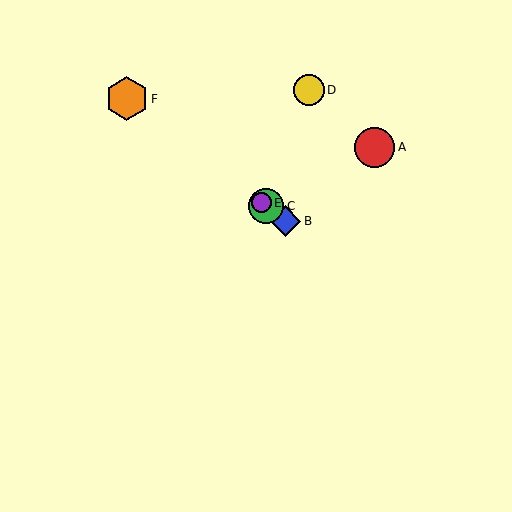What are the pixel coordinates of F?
Object F is at (127, 99).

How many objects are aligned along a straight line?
4 objects (B, C, E, F) are aligned along a straight line.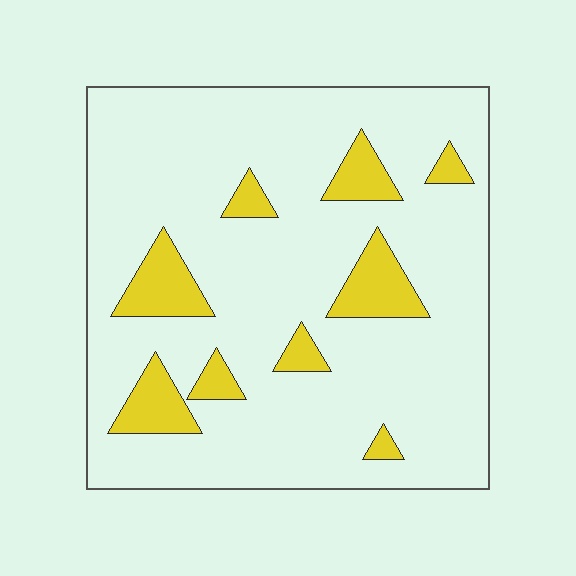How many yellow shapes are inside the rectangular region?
9.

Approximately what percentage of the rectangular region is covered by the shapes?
Approximately 15%.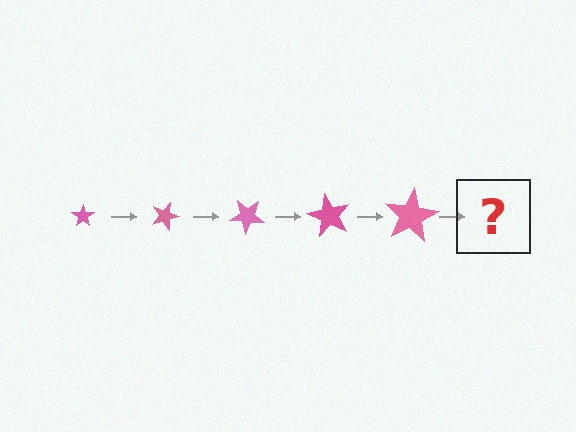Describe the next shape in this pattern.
It should be a star, larger than the previous one and rotated 100 degrees from the start.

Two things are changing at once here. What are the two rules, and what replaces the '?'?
The two rules are that the star grows larger each step and it rotates 20 degrees each step. The '?' should be a star, larger than the previous one and rotated 100 degrees from the start.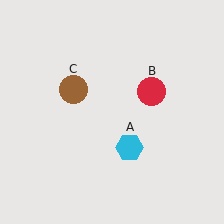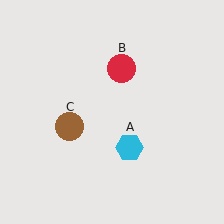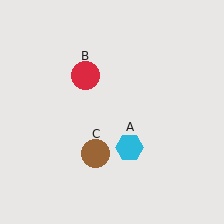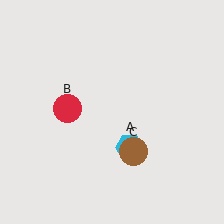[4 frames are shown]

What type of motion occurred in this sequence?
The red circle (object B), brown circle (object C) rotated counterclockwise around the center of the scene.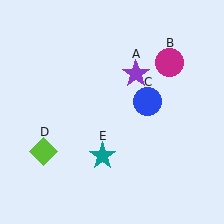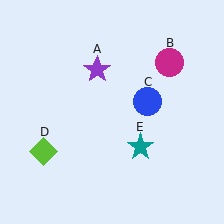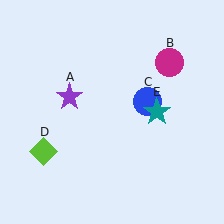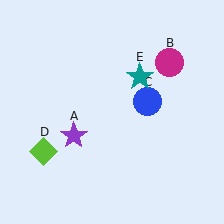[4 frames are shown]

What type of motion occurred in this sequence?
The purple star (object A), teal star (object E) rotated counterclockwise around the center of the scene.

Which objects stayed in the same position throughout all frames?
Magenta circle (object B) and blue circle (object C) and lime diamond (object D) remained stationary.